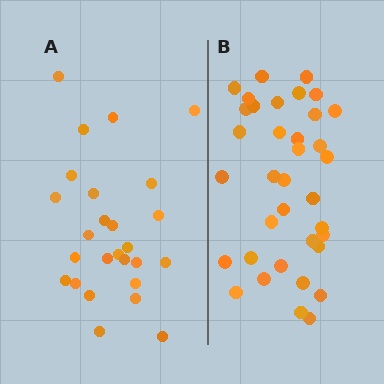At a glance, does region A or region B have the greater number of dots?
Region B (the right region) has more dots.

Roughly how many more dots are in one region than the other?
Region B has roughly 10 or so more dots than region A.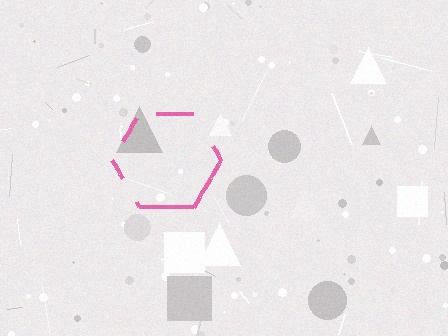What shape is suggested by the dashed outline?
The dashed outline suggests a hexagon.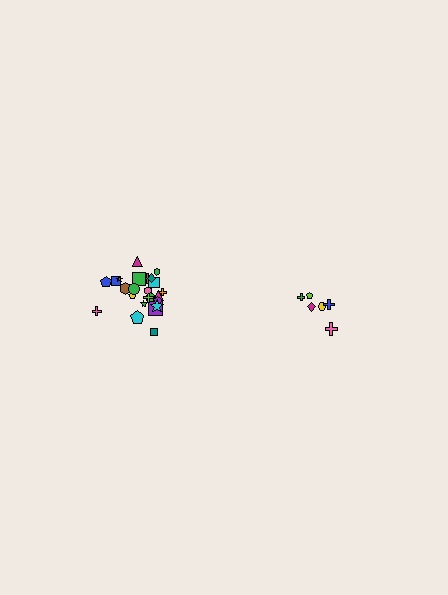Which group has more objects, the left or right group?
The left group.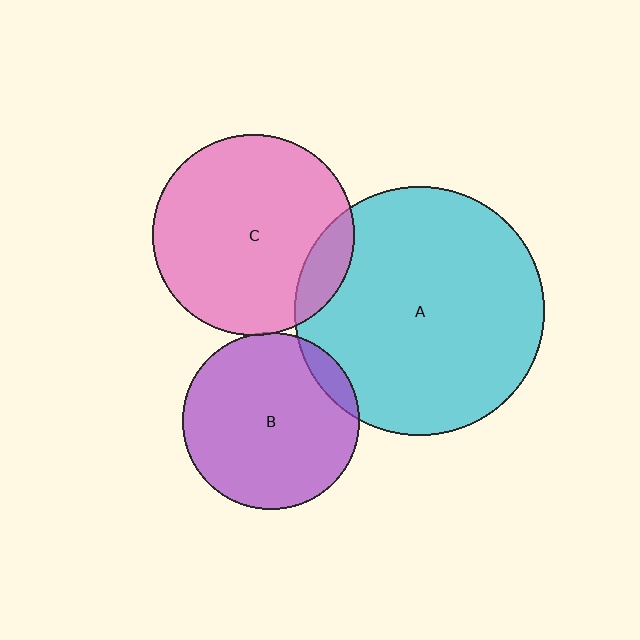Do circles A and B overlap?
Yes.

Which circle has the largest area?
Circle A (cyan).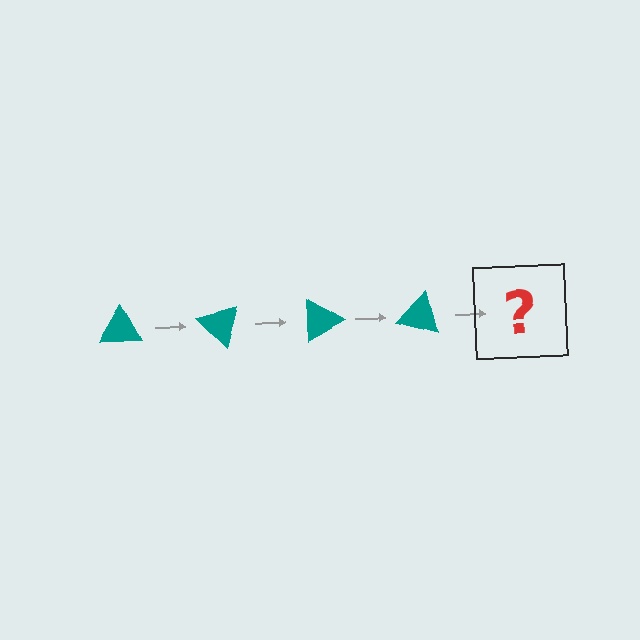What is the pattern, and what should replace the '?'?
The pattern is that the triangle rotates 45 degrees each step. The '?' should be a teal triangle rotated 180 degrees.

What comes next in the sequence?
The next element should be a teal triangle rotated 180 degrees.